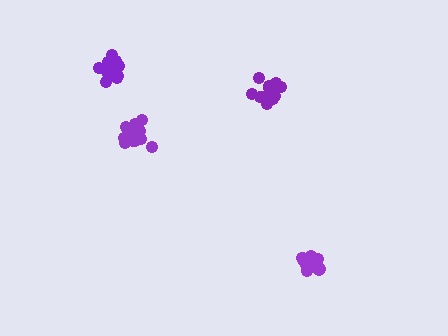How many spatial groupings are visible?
There are 4 spatial groupings.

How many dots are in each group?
Group 1: 15 dots, Group 2: 16 dots, Group 3: 16 dots, Group 4: 16 dots (63 total).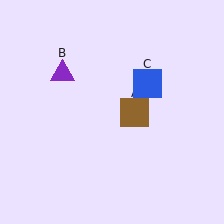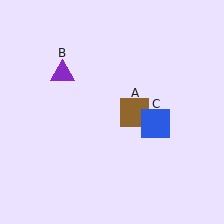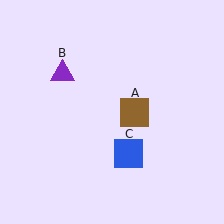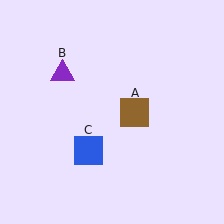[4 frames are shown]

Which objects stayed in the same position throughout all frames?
Brown square (object A) and purple triangle (object B) remained stationary.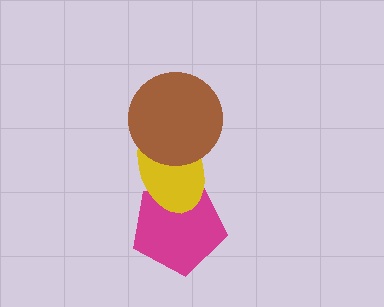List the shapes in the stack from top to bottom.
From top to bottom: the brown circle, the yellow ellipse, the magenta pentagon.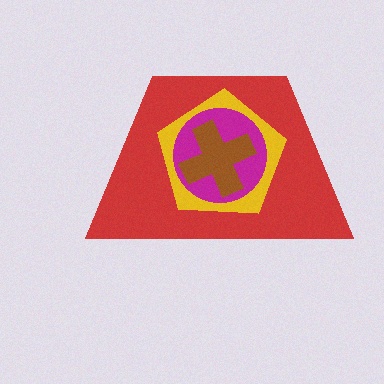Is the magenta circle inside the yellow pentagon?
Yes.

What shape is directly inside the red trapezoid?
The yellow pentagon.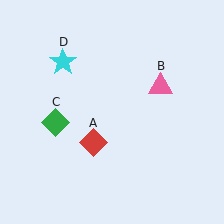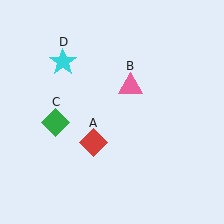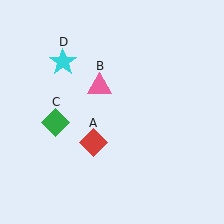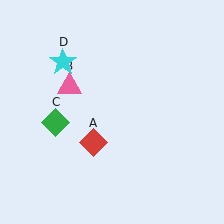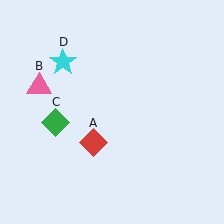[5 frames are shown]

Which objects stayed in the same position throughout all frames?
Red diamond (object A) and green diamond (object C) and cyan star (object D) remained stationary.